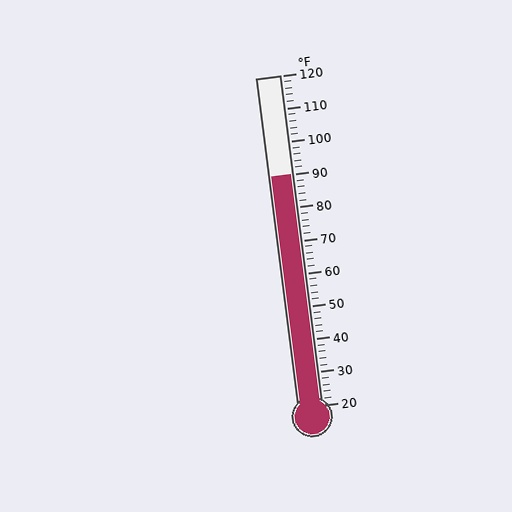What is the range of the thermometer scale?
The thermometer scale ranges from 20°F to 120°F.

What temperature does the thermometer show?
The thermometer shows approximately 90°F.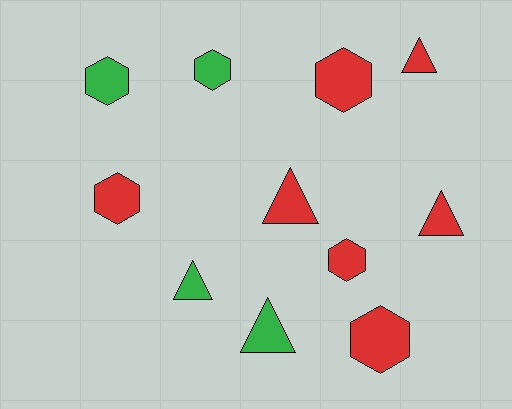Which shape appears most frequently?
Hexagon, with 6 objects.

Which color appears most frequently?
Red, with 7 objects.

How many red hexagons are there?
There are 4 red hexagons.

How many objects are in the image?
There are 11 objects.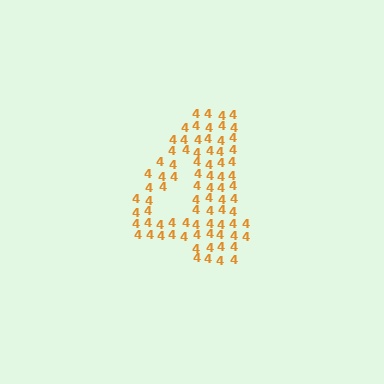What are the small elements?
The small elements are digit 4's.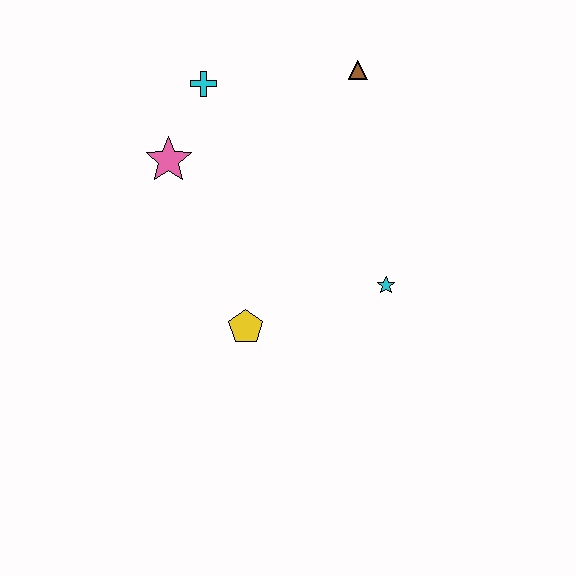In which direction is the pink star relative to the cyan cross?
The pink star is below the cyan cross.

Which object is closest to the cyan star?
The yellow pentagon is closest to the cyan star.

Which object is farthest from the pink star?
The cyan star is farthest from the pink star.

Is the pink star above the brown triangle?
No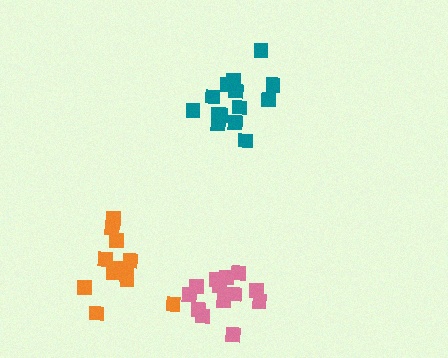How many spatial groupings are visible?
There are 3 spatial groupings.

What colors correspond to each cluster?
The clusters are colored: orange, teal, pink.